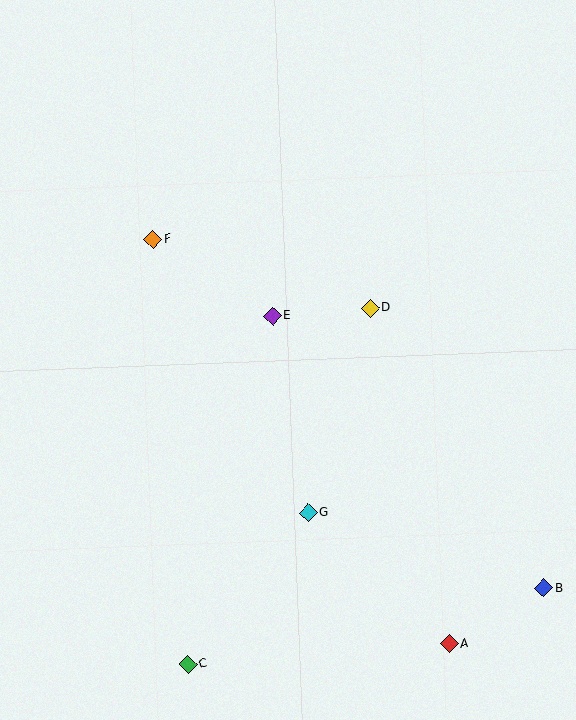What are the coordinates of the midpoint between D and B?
The midpoint between D and B is at (457, 448).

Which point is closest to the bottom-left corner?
Point C is closest to the bottom-left corner.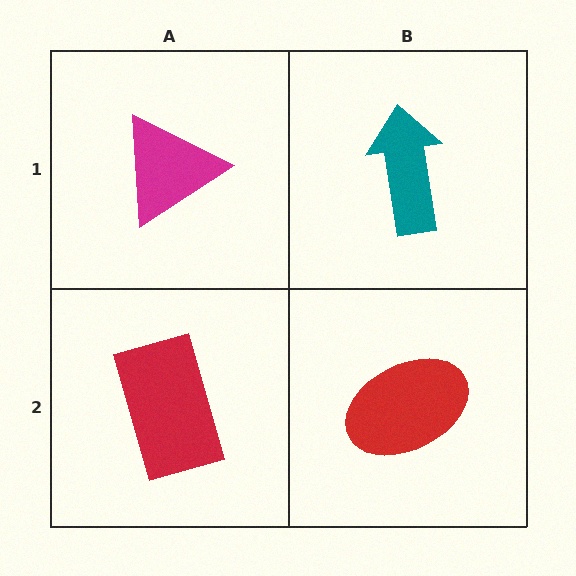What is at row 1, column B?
A teal arrow.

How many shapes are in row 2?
2 shapes.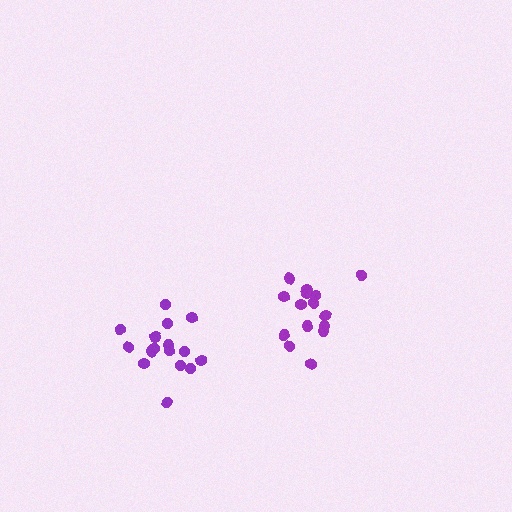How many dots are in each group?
Group 1: 16 dots, Group 2: 15 dots (31 total).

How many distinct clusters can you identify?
There are 2 distinct clusters.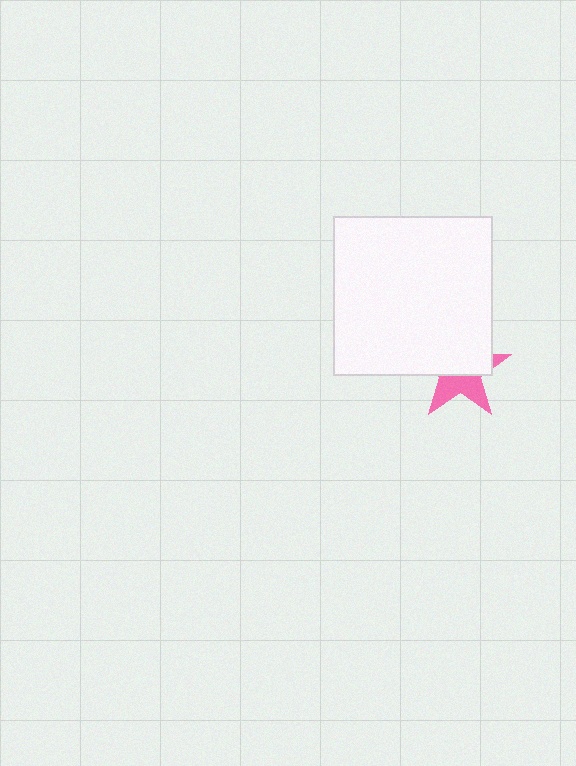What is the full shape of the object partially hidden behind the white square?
The partially hidden object is a pink star.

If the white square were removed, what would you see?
You would see the complete pink star.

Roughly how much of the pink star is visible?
A small part of it is visible (roughly 43%).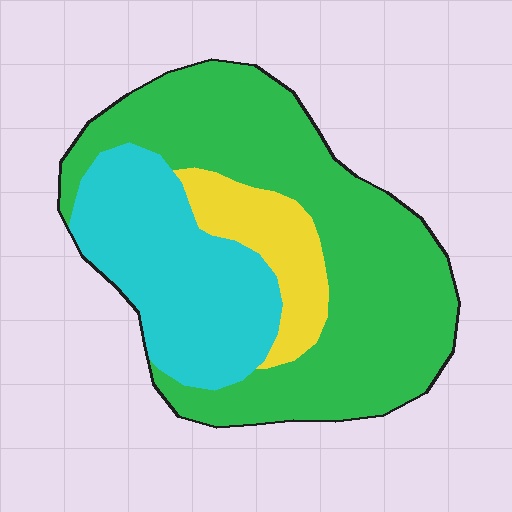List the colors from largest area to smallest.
From largest to smallest: green, cyan, yellow.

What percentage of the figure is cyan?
Cyan takes up about one third (1/3) of the figure.